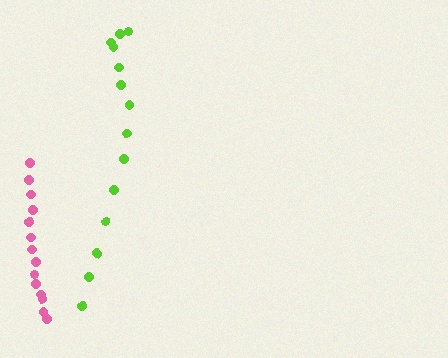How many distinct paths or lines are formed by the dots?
There are 2 distinct paths.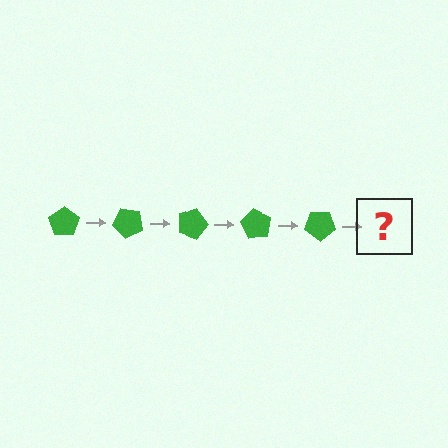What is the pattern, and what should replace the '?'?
The pattern is that the pentagon rotates 45 degrees each step. The '?' should be a green pentagon rotated 225 degrees.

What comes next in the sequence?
The next element should be a green pentagon rotated 225 degrees.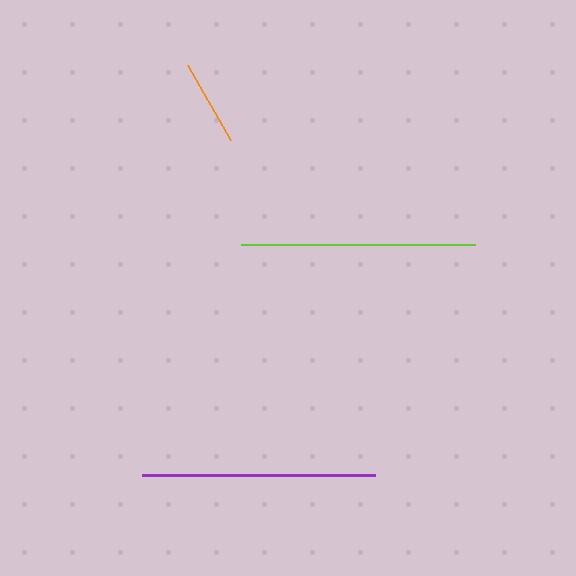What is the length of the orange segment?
The orange segment is approximately 87 pixels long.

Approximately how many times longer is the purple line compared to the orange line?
The purple line is approximately 2.7 times the length of the orange line.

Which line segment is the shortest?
The orange line is the shortest at approximately 87 pixels.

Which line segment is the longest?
The lime line is the longest at approximately 233 pixels.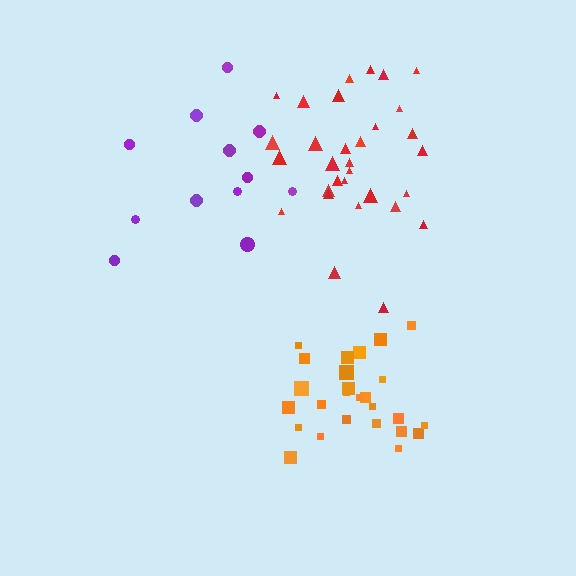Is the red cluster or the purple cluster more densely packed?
Red.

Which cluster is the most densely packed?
Orange.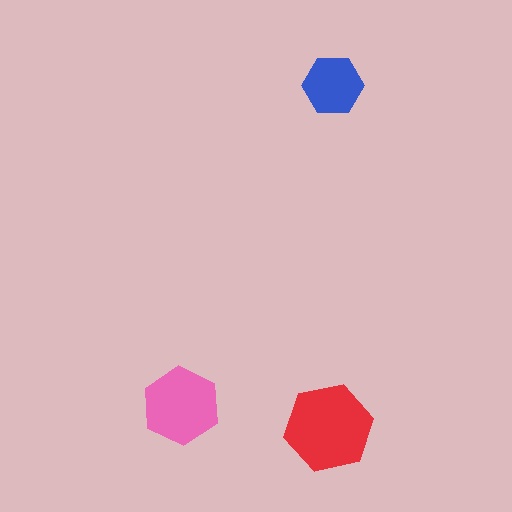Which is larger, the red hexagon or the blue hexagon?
The red one.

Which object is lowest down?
The red hexagon is bottommost.